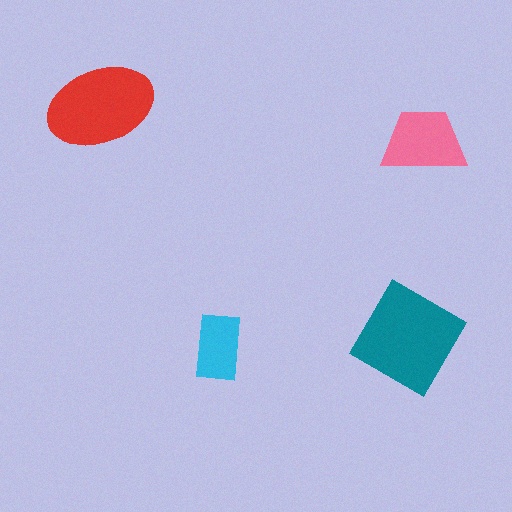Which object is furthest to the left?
The red ellipse is leftmost.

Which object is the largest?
The teal diamond.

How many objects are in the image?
There are 4 objects in the image.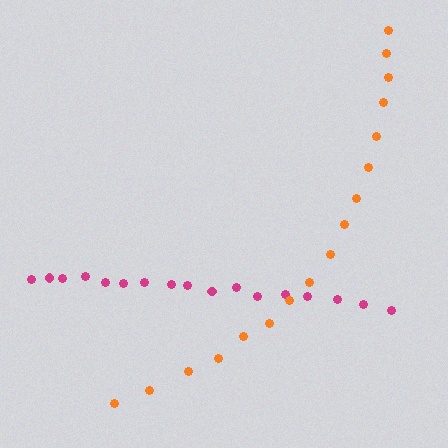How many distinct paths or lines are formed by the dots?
There are 2 distinct paths.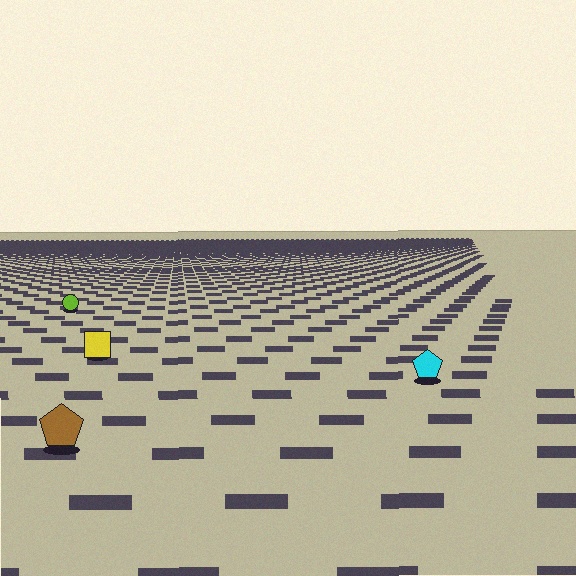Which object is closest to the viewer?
The brown pentagon is closest. The texture marks near it are larger and more spread out.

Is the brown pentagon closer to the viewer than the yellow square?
Yes. The brown pentagon is closer — you can tell from the texture gradient: the ground texture is coarser near it.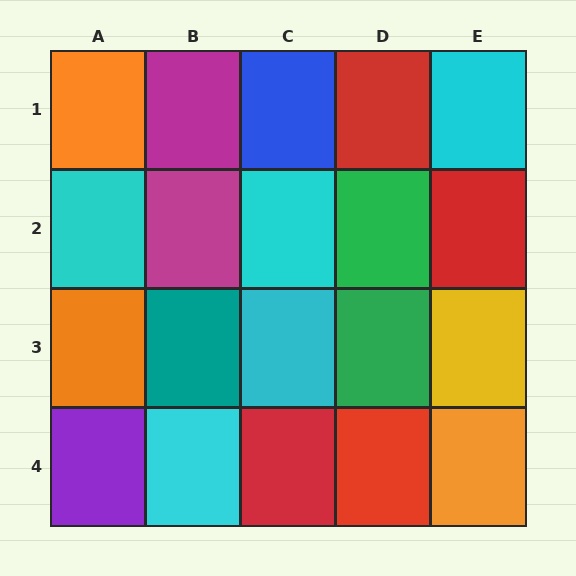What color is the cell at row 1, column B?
Magenta.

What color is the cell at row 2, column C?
Cyan.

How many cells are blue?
1 cell is blue.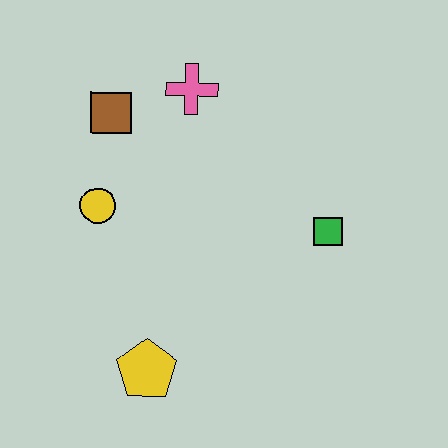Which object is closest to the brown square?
The pink cross is closest to the brown square.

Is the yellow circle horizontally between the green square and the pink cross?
No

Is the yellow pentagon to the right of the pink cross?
No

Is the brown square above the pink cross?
No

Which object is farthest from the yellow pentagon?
The pink cross is farthest from the yellow pentagon.